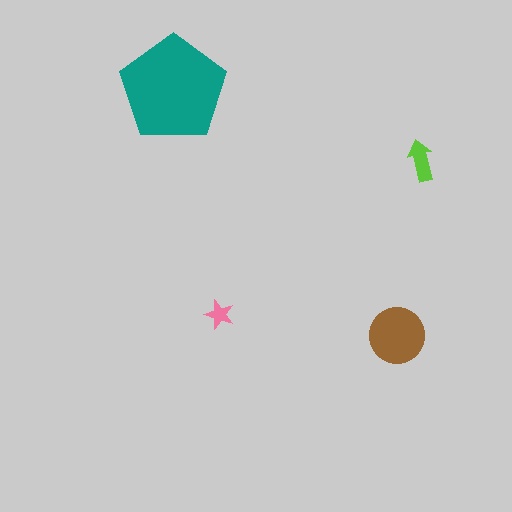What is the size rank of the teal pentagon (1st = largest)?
1st.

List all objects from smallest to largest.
The pink star, the lime arrow, the brown circle, the teal pentagon.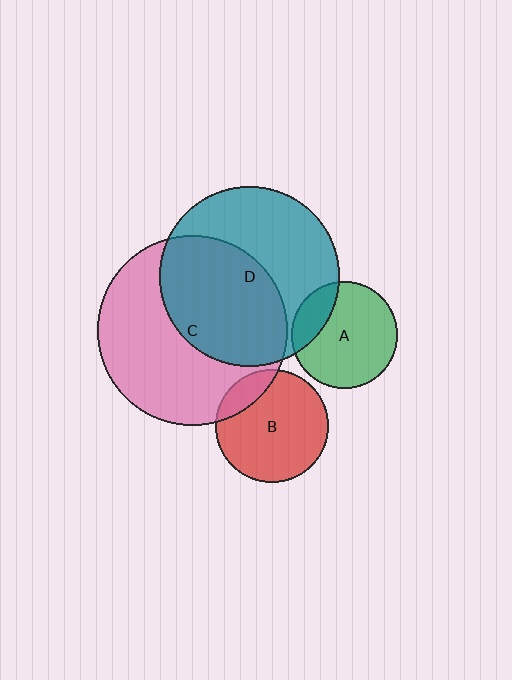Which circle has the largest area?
Circle C (pink).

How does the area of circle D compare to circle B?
Approximately 2.5 times.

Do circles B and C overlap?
Yes.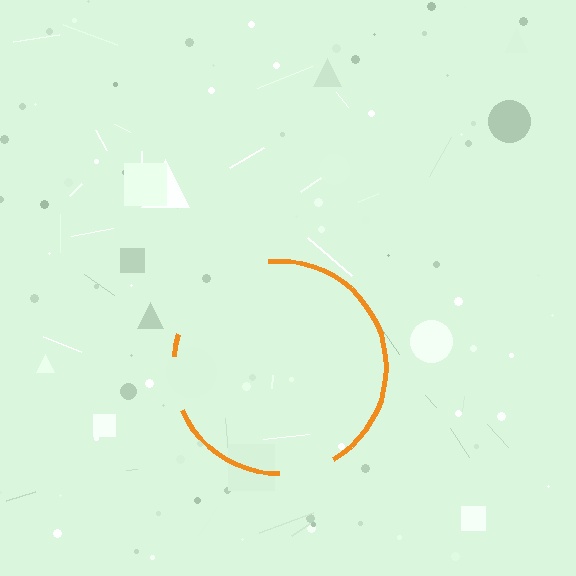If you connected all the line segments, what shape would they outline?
They would outline a circle.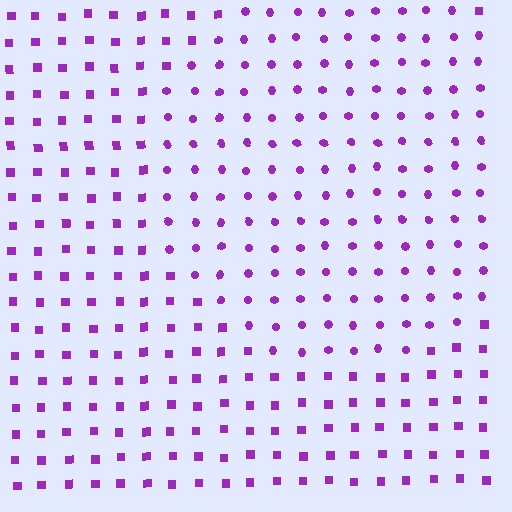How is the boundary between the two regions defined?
The boundary is defined by a change in element shape: circles inside vs. squares outside. All elements share the same color and spacing.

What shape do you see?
I see a circle.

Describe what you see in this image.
The image is filled with small purple elements arranged in a uniform grid. A circle-shaped region contains circles, while the surrounding area contains squares. The boundary is defined purely by the change in element shape.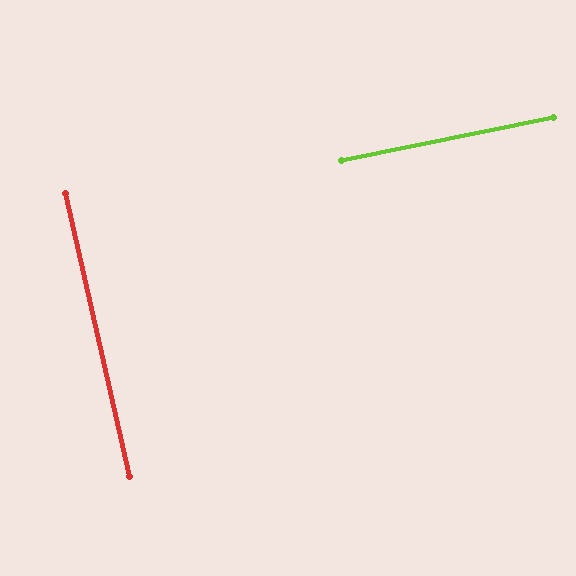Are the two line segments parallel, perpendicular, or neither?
Perpendicular — they meet at approximately 89°.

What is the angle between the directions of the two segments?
Approximately 89 degrees.